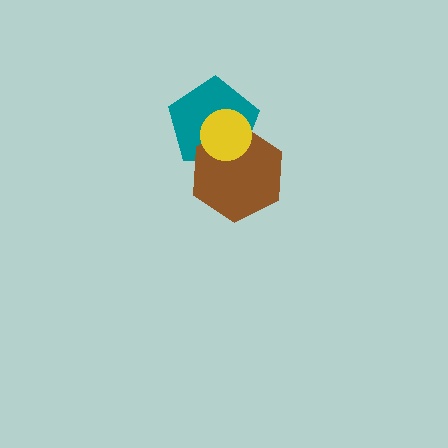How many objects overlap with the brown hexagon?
2 objects overlap with the brown hexagon.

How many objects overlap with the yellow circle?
2 objects overlap with the yellow circle.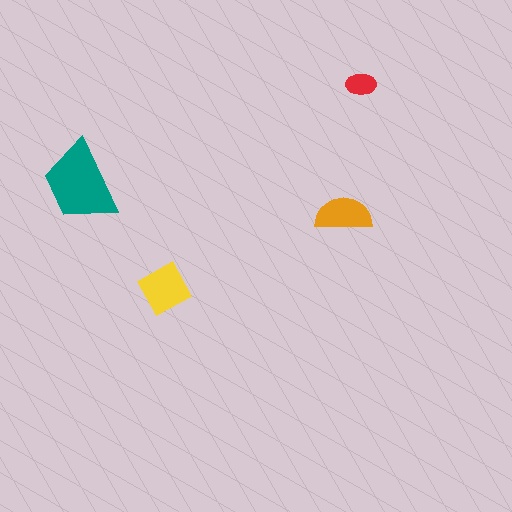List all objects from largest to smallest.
The teal trapezoid, the yellow diamond, the orange semicircle, the red ellipse.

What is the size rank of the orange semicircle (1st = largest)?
3rd.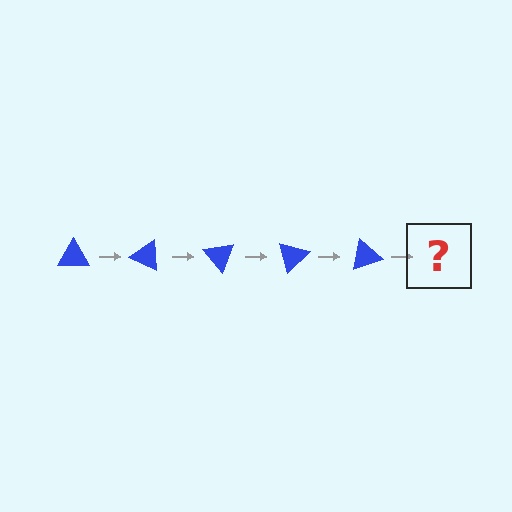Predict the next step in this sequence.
The next step is a blue triangle rotated 125 degrees.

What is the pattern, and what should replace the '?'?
The pattern is that the triangle rotates 25 degrees each step. The '?' should be a blue triangle rotated 125 degrees.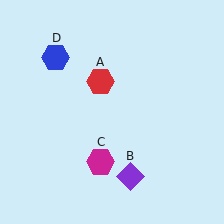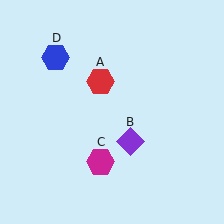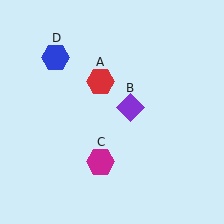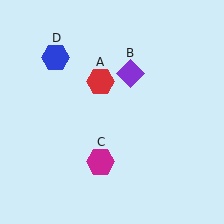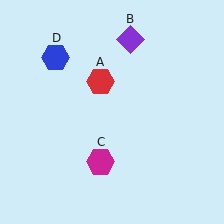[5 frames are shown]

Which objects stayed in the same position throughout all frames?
Red hexagon (object A) and magenta hexagon (object C) and blue hexagon (object D) remained stationary.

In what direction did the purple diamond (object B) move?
The purple diamond (object B) moved up.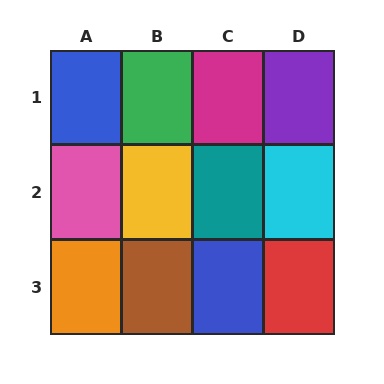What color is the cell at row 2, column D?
Cyan.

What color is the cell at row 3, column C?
Blue.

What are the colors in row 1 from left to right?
Blue, green, magenta, purple.